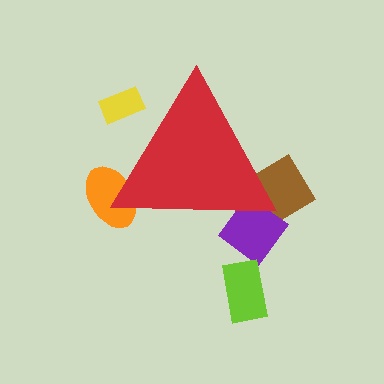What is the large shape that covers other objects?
A red triangle.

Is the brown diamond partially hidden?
Yes, the brown diamond is partially hidden behind the red triangle.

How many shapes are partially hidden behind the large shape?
4 shapes are partially hidden.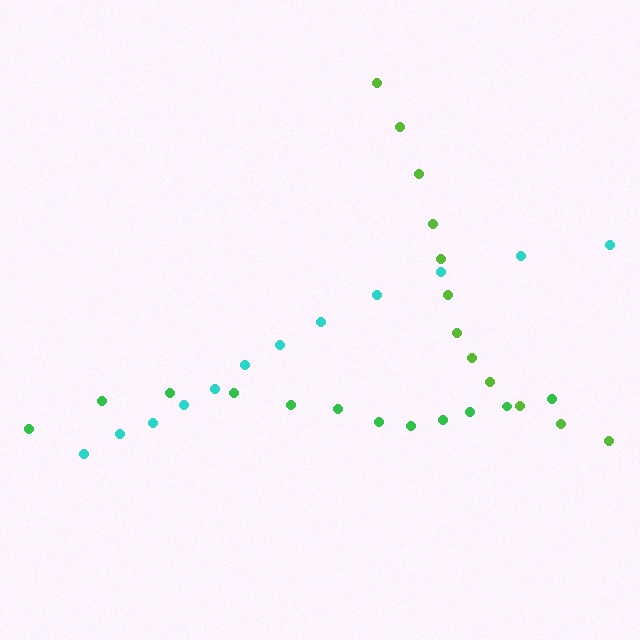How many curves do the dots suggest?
There are 3 distinct paths.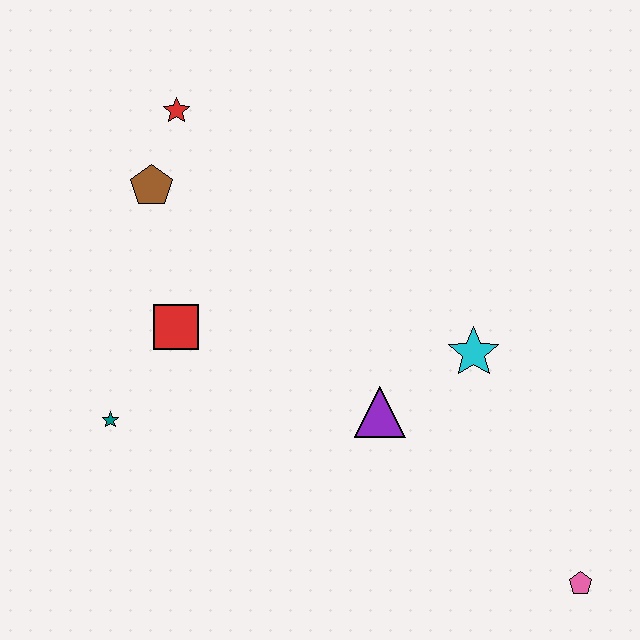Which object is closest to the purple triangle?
The cyan star is closest to the purple triangle.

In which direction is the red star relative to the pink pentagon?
The red star is above the pink pentagon.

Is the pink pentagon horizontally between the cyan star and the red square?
No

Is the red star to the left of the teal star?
No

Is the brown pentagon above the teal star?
Yes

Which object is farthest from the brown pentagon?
The pink pentagon is farthest from the brown pentagon.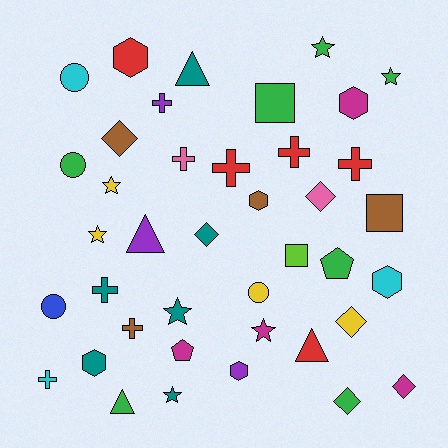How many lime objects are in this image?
There is 1 lime object.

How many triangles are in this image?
There are 4 triangles.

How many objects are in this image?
There are 40 objects.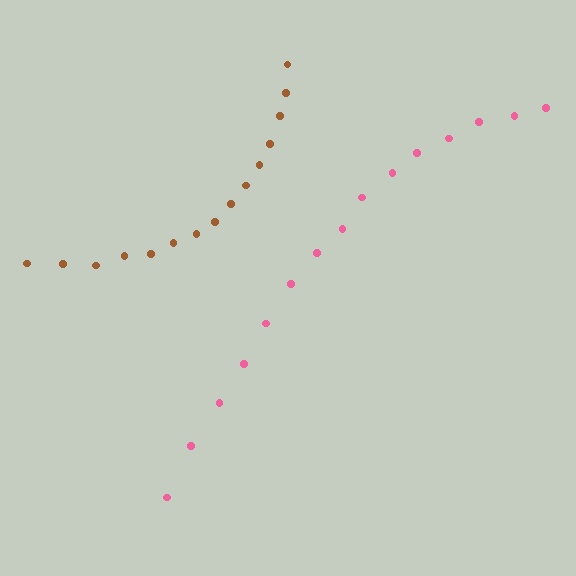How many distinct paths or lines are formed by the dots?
There are 2 distinct paths.